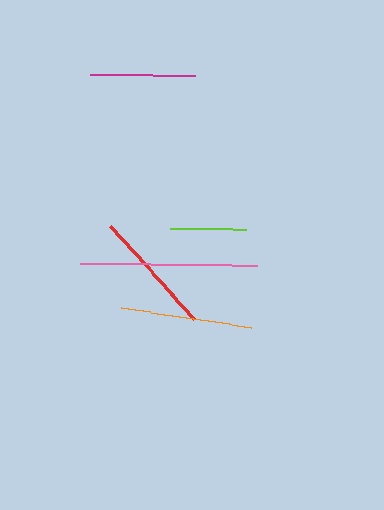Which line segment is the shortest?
The lime line is the shortest at approximately 76 pixels.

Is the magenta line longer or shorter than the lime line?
The magenta line is longer than the lime line.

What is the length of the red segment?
The red segment is approximately 125 pixels long.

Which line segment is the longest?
The pink line is the longest at approximately 176 pixels.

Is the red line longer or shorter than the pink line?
The pink line is longer than the red line.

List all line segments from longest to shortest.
From longest to shortest: pink, orange, red, magenta, lime.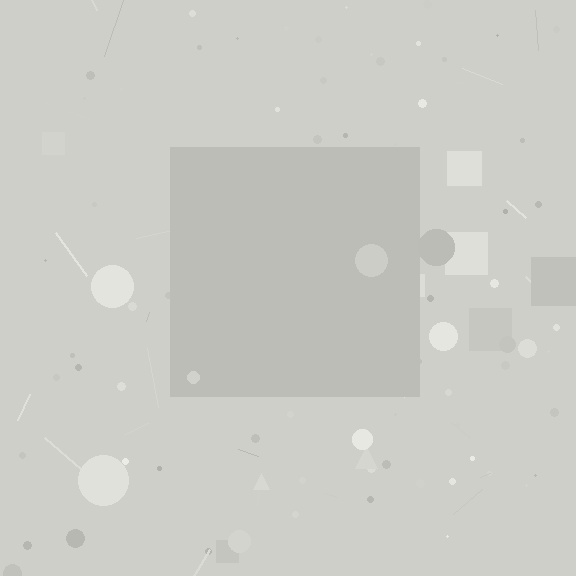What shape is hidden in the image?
A square is hidden in the image.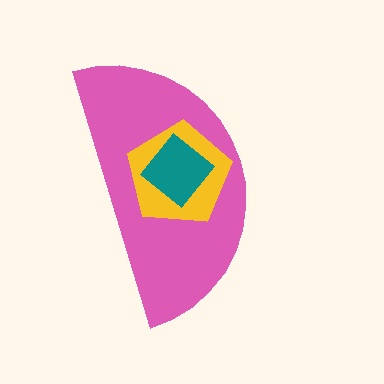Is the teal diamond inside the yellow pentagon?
Yes.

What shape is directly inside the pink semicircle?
The yellow pentagon.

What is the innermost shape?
The teal diamond.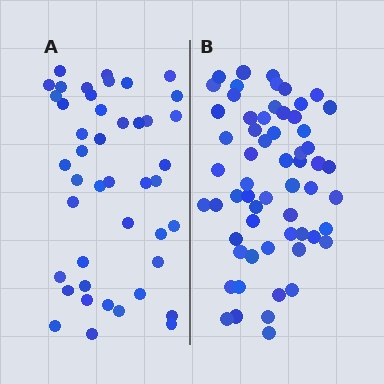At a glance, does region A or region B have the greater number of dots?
Region B (the right region) has more dots.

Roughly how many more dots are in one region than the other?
Region B has approximately 15 more dots than region A.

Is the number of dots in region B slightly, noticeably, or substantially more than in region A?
Region B has noticeably more, but not dramatically so. The ratio is roughly 1.4 to 1.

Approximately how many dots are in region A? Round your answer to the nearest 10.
About 40 dots. (The exact count is 44, which rounds to 40.)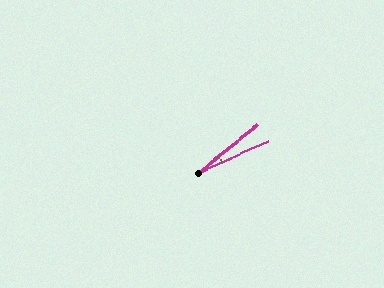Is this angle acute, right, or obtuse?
It is acute.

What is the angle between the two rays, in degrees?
Approximately 15 degrees.